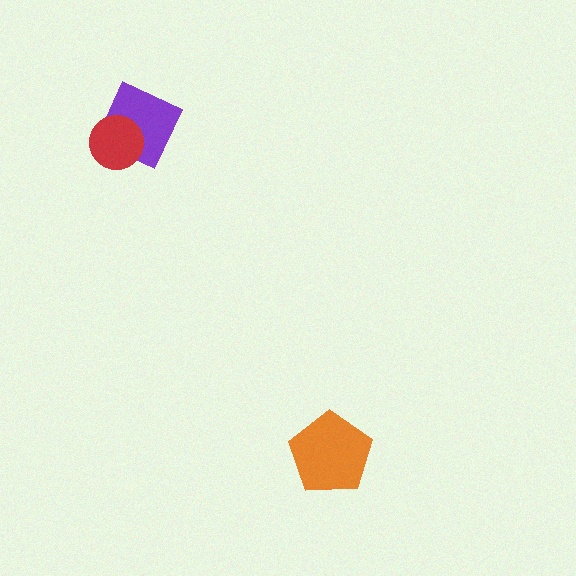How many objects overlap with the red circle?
1 object overlaps with the red circle.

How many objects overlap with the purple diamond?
1 object overlaps with the purple diamond.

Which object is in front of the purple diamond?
The red circle is in front of the purple diamond.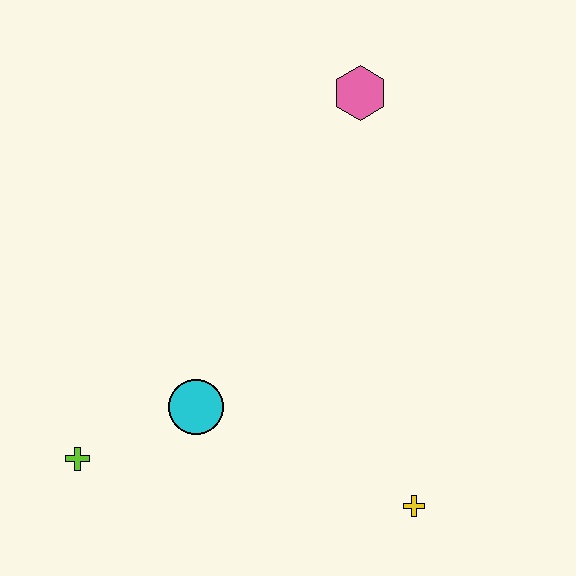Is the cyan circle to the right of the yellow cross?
No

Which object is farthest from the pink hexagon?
The lime cross is farthest from the pink hexagon.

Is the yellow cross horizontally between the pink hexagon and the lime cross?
No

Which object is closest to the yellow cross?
The cyan circle is closest to the yellow cross.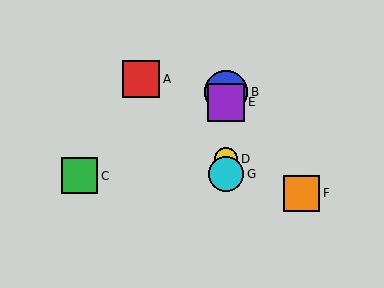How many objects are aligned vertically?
4 objects (B, D, E, G) are aligned vertically.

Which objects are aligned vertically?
Objects B, D, E, G are aligned vertically.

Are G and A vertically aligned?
No, G is at x≈226 and A is at x≈141.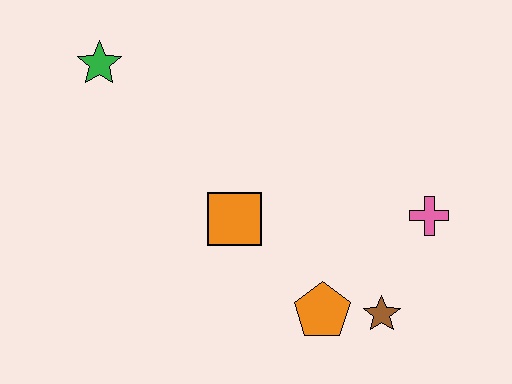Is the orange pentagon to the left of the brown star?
Yes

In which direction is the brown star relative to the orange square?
The brown star is to the right of the orange square.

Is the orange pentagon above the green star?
No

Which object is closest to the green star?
The orange square is closest to the green star.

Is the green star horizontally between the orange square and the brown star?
No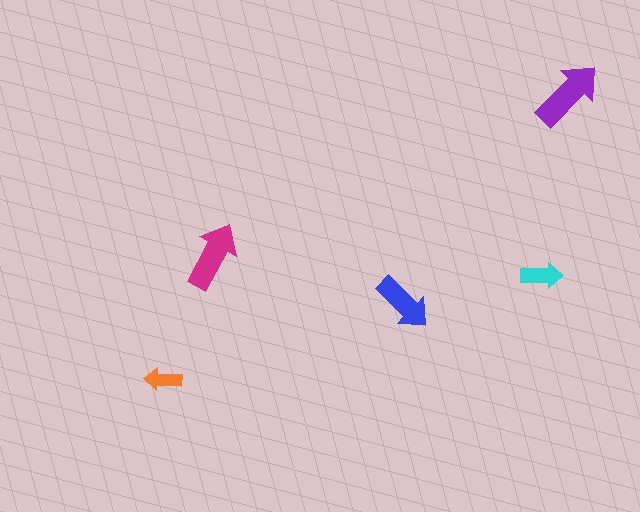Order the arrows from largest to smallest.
the purple one, the magenta one, the blue one, the cyan one, the orange one.